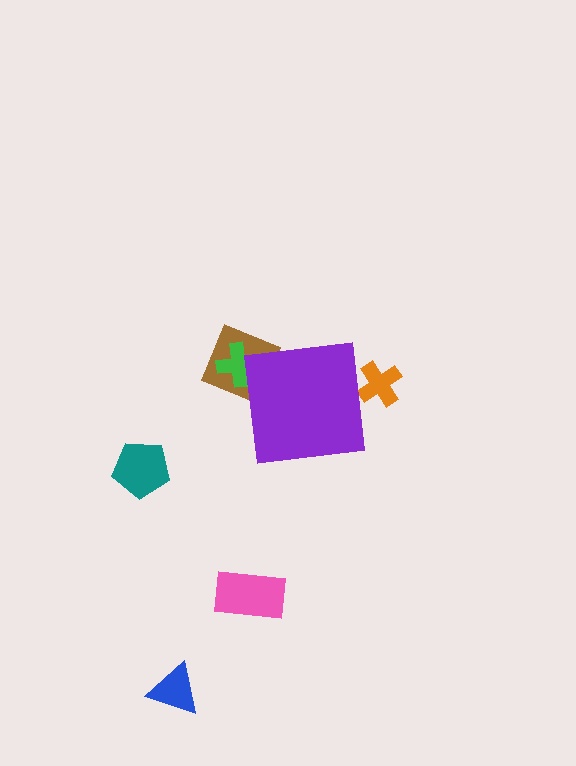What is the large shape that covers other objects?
A purple square.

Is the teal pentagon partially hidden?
No, the teal pentagon is fully visible.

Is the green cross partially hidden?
Yes, the green cross is partially hidden behind the purple square.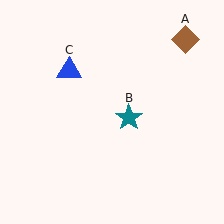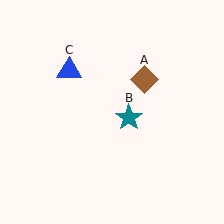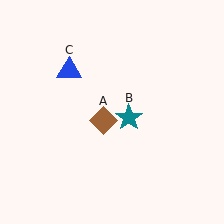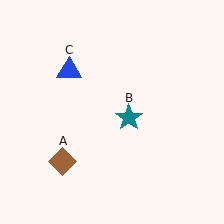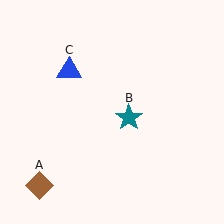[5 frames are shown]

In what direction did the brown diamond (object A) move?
The brown diamond (object A) moved down and to the left.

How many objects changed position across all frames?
1 object changed position: brown diamond (object A).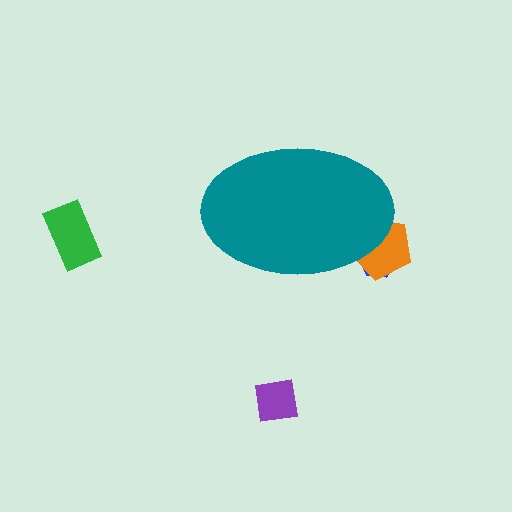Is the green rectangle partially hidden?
No, the green rectangle is fully visible.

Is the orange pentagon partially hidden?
Yes, the orange pentagon is partially hidden behind the teal ellipse.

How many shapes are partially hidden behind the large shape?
2 shapes are partially hidden.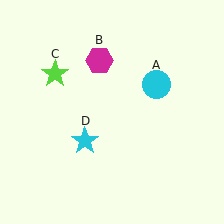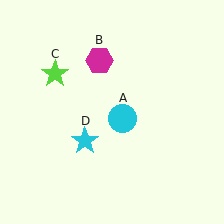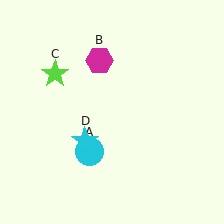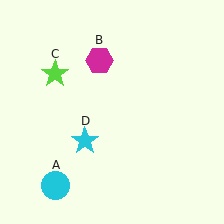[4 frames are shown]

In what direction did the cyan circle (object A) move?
The cyan circle (object A) moved down and to the left.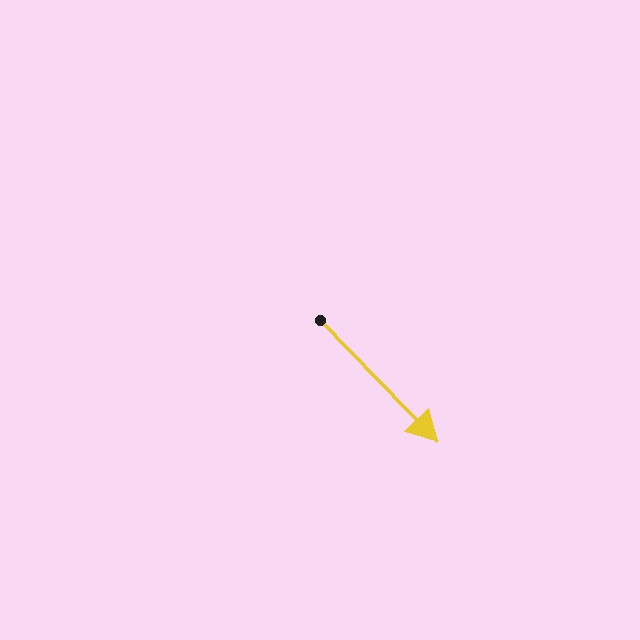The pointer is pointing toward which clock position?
Roughly 5 o'clock.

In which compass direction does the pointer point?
Southeast.